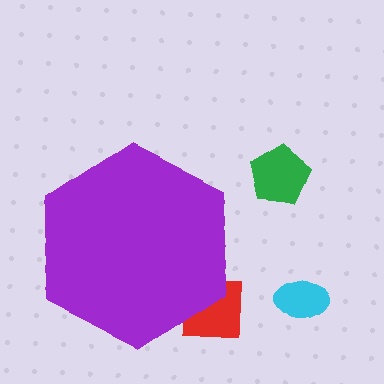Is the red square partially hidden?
Yes, the red square is partially hidden behind the purple hexagon.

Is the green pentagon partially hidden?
No, the green pentagon is fully visible.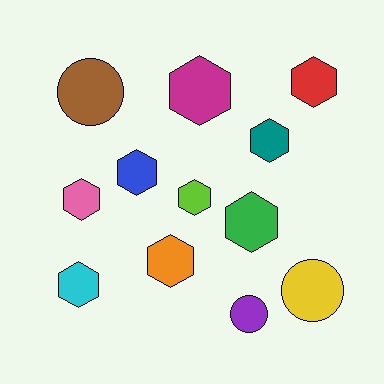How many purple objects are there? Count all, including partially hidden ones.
There is 1 purple object.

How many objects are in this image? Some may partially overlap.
There are 12 objects.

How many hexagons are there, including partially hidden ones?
There are 9 hexagons.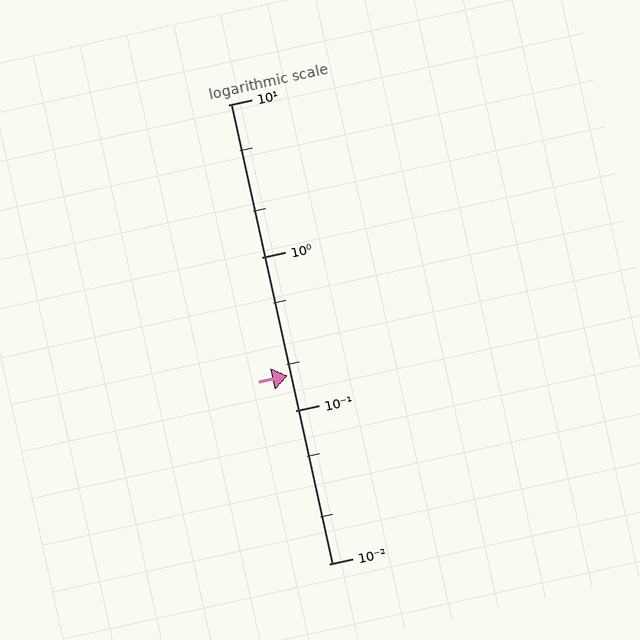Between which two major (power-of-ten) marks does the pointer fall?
The pointer is between 0.1 and 1.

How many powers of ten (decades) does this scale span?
The scale spans 3 decades, from 0.01 to 10.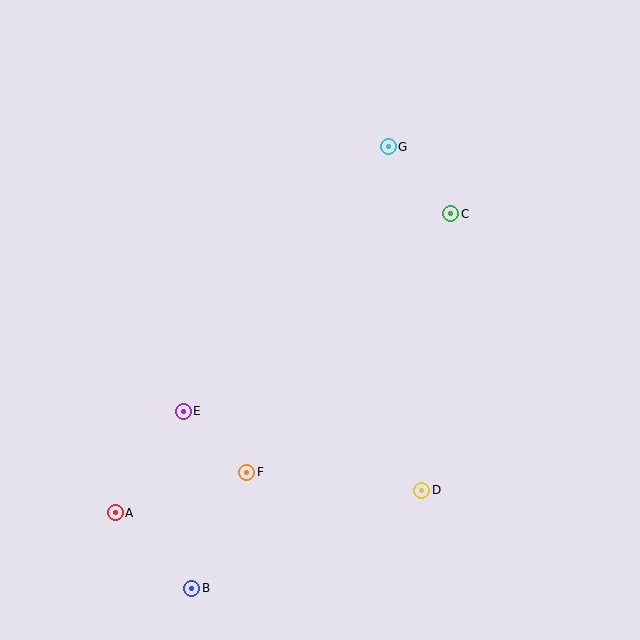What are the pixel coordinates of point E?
Point E is at (183, 411).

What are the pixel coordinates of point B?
Point B is at (192, 588).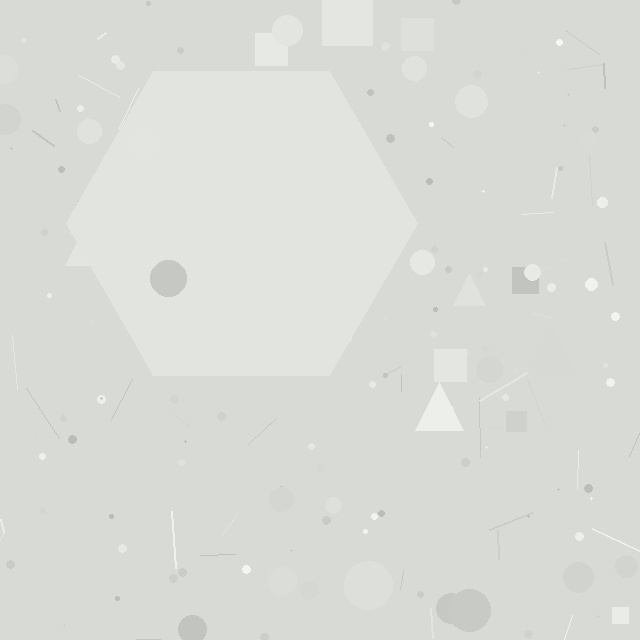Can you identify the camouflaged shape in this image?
The camouflaged shape is a hexagon.